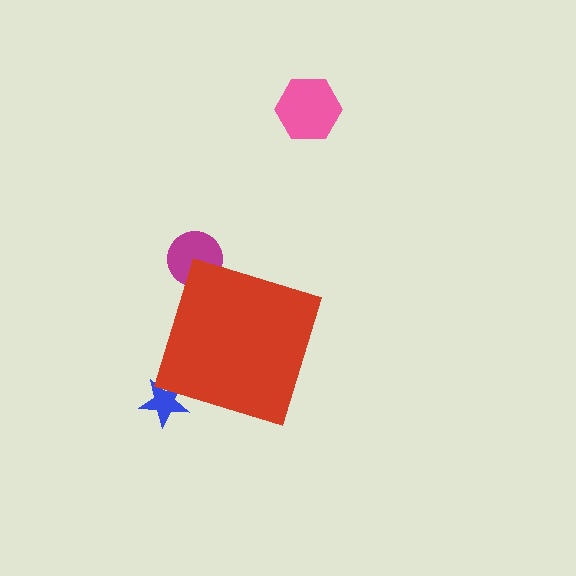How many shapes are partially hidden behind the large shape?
2 shapes are partially hidden.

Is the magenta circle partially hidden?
Yes, the magenta circle is partially hidden behind the red diamond.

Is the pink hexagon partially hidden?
No, the pink hexagon is fully visible.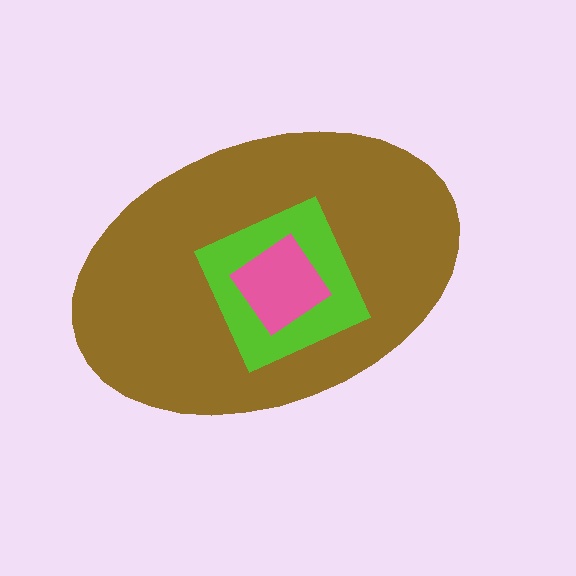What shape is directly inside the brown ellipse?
The lime diamond.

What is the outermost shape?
The brown ellipse.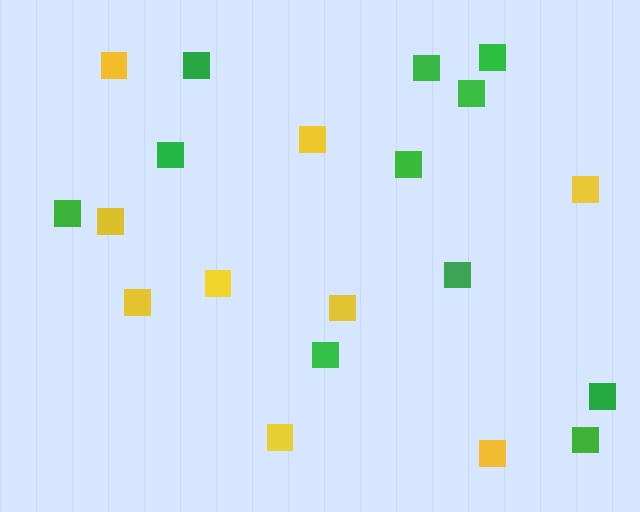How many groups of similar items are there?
There are 2 groups: one group of yellow squares (9) and one group of green squares (11).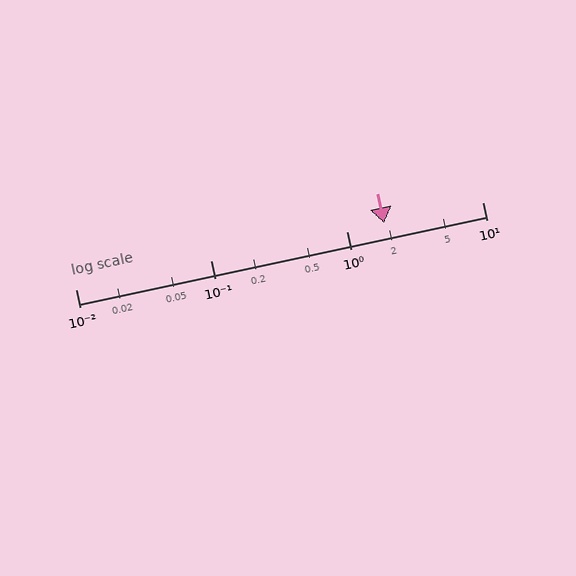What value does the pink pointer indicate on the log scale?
The pointer indicates approximately 1.9.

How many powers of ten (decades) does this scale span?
The scale spans 3 decades, from 0.01 to 10.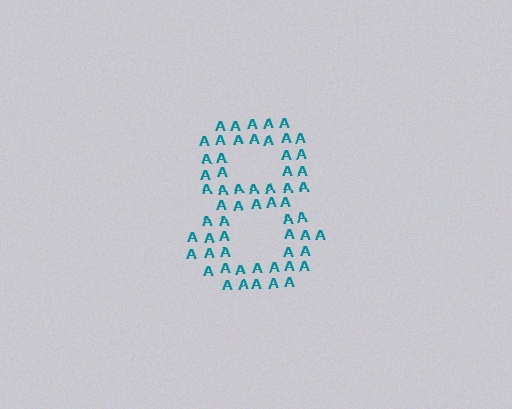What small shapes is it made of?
It is made of small letter A's.